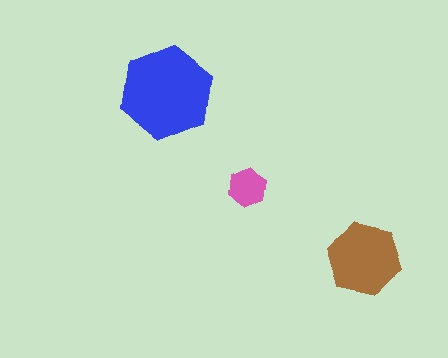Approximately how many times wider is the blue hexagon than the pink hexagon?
About 2.5 times wider.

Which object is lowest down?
The brown hexagon is bottommost.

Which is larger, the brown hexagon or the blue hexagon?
The blue one.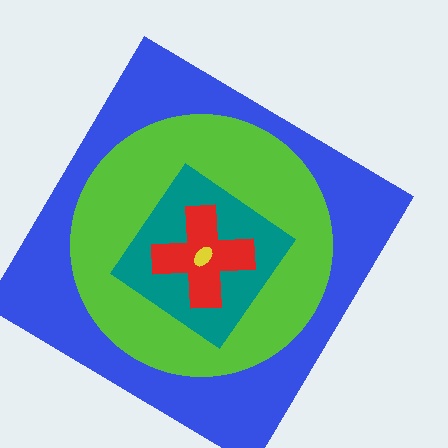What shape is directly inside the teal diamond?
The red cross.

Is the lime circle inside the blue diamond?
Yes.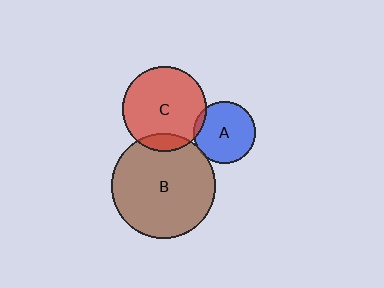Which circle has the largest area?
Circle B (brown).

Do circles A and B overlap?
Yes.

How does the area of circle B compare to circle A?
Approximately 2.9 times.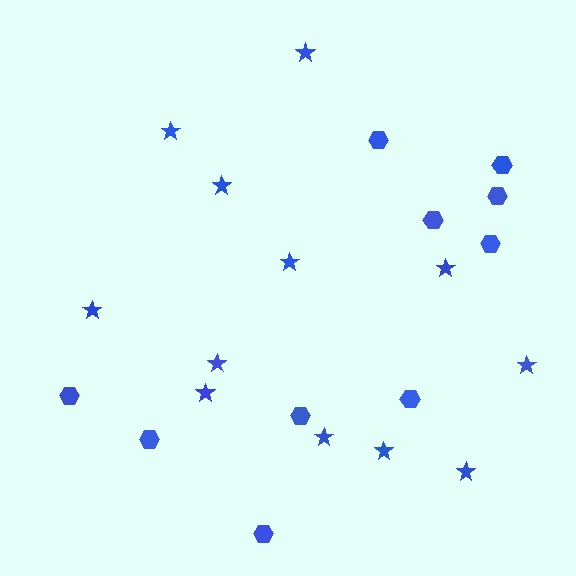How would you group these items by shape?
There are 2 groups: one group of stars (12) and one group of hexagons (10).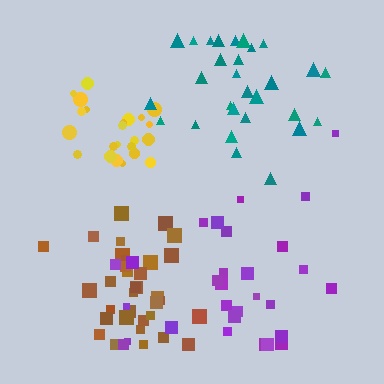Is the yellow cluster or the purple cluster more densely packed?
Yellow.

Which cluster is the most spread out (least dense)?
Purple.